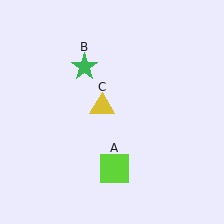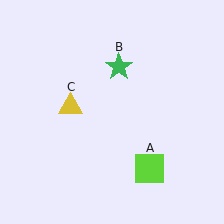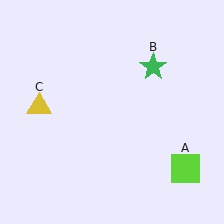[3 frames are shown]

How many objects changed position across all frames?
3 objects changed position: lime square (object A), green star (object B), yellow triangle (object C).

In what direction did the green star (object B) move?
The green star (object B) moved right.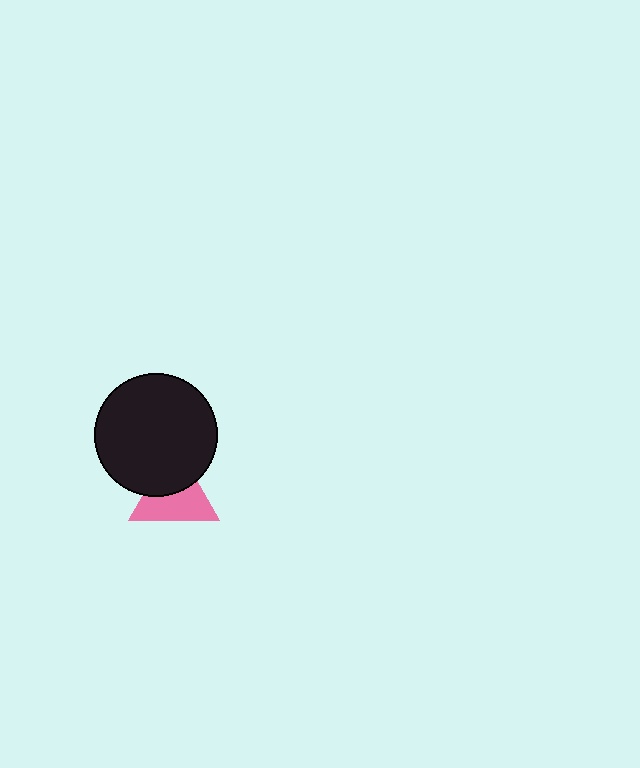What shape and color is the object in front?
The object in front is a black circle.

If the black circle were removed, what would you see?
You would see the complete pink triangle.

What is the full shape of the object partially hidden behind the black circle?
The partially hidden object is a pink triangle.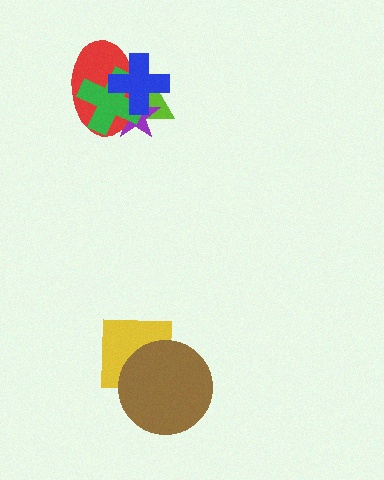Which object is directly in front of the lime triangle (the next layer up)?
The purple star is directly in front of the lime triangle.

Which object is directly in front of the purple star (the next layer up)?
The red ellipse is directly in front of the purple star.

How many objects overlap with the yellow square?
1 object overlaps with the yellow square.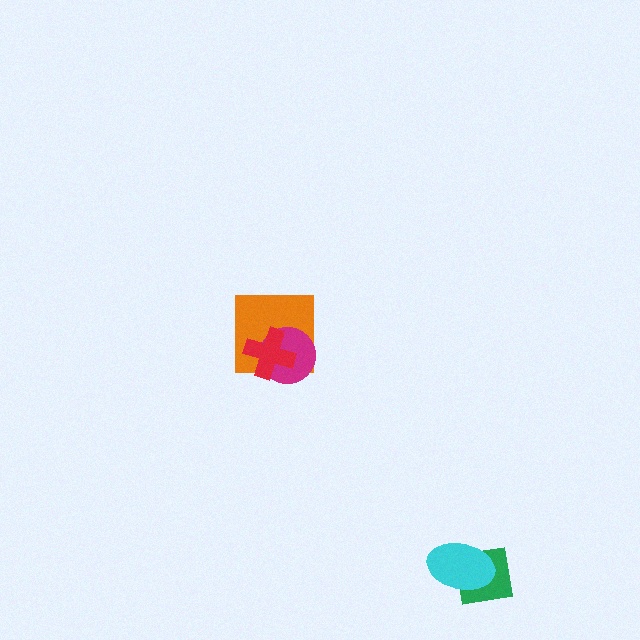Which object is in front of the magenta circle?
The red cross is in front of the magenta circle.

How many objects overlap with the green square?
1 object overlaps with the green square.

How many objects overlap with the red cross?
2 objects overlap with the red cross.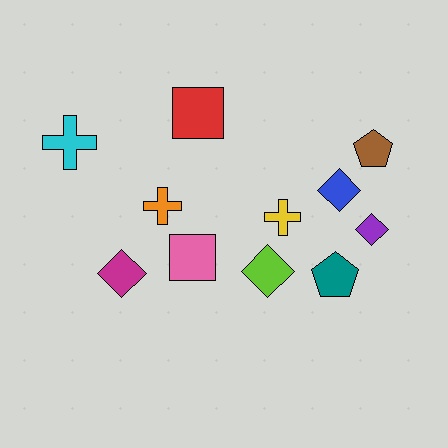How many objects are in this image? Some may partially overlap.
There are 11 objects.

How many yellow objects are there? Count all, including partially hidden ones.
There is 1 yellow object.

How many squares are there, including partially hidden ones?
There are 2 squares.